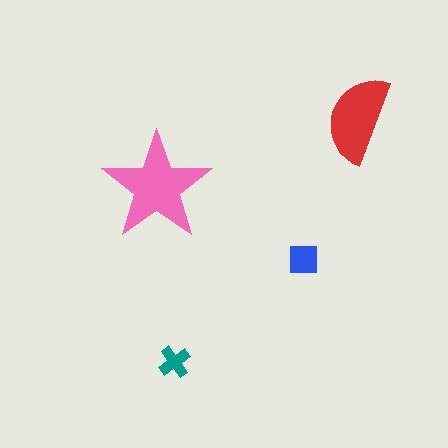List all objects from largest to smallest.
The pink star, the red semicircle, the blue square, the teal cross.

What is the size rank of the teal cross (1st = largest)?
4th.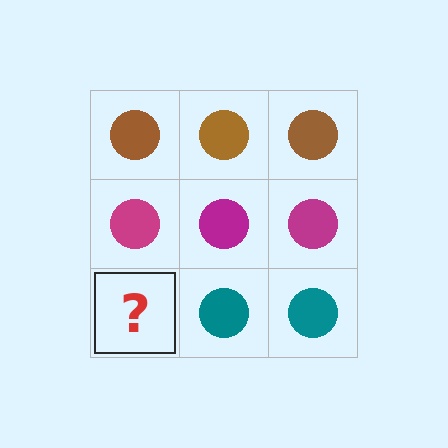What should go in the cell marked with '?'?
The missing cell should contain a teal circle.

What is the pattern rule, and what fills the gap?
The rule is that each row has a consistent color. The gap should be filled with a teal circle.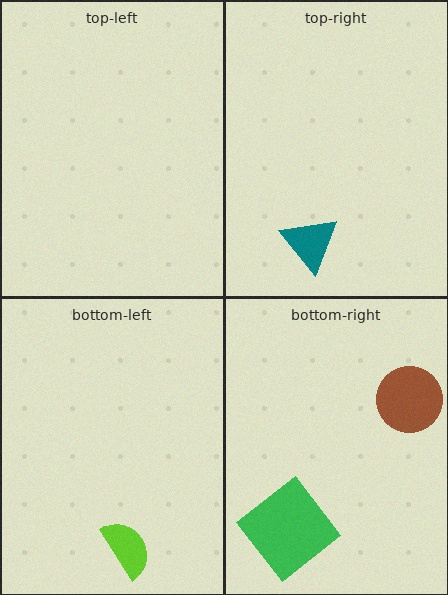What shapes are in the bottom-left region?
The lime semicircle.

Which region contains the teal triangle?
The top-right region.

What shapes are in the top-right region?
The teal triangle.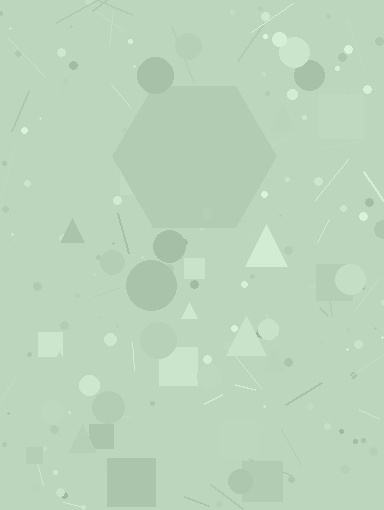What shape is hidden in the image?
A hexagon is hidden in the image.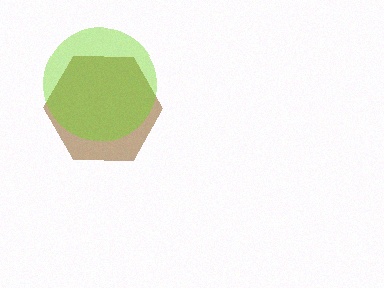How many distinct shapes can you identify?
There are 2 distinct shapes: a brown hexagon, a lime circle.